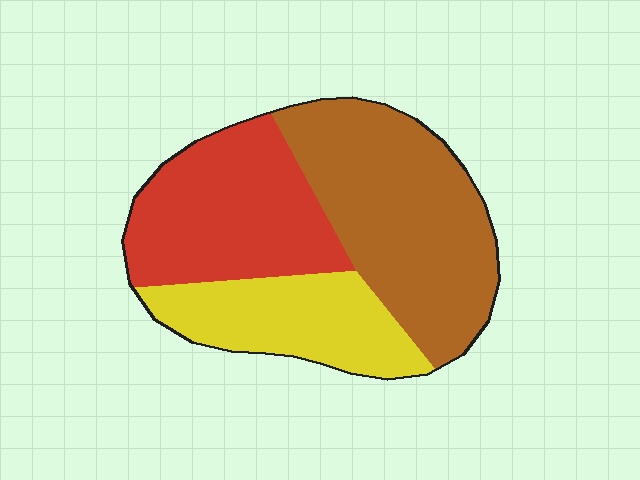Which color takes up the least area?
Yellow, at roughly 25%.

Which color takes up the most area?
Brown, at roughly 45%.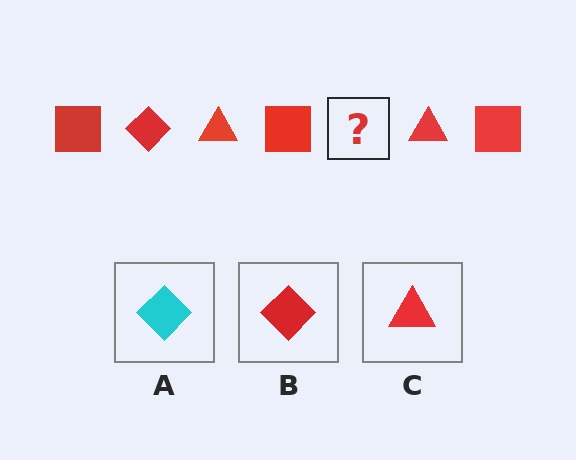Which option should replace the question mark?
Option B.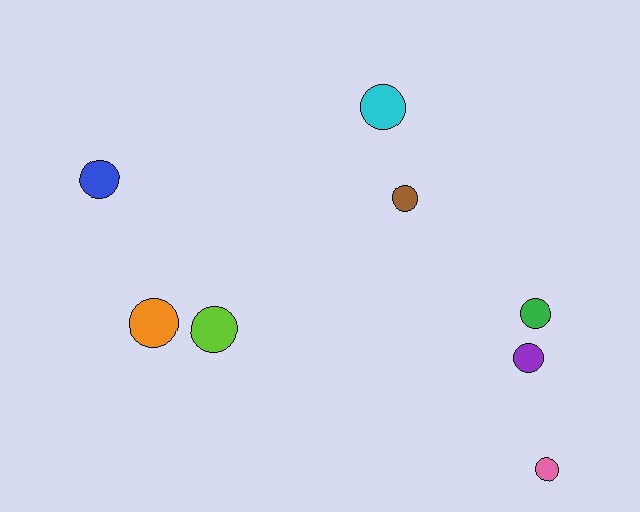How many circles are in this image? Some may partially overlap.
There are 8 circles.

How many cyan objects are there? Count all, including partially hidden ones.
There is 1 cyan object.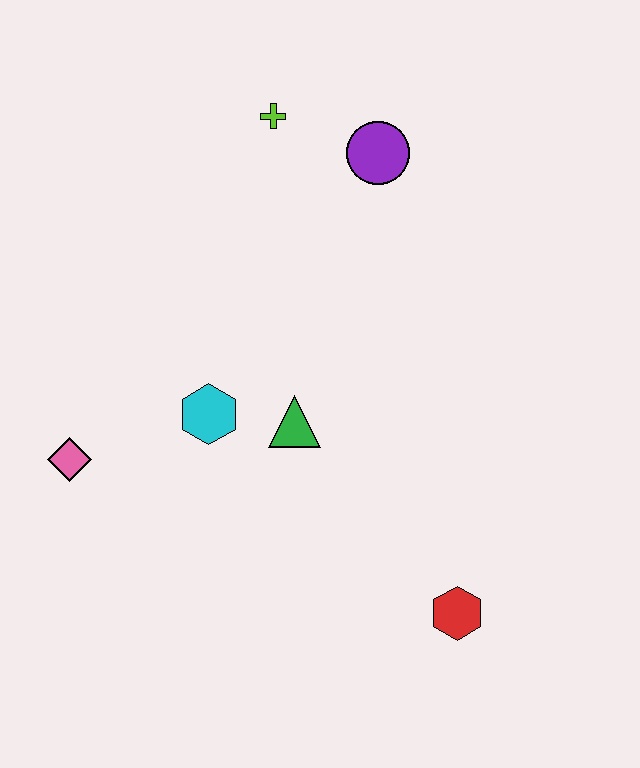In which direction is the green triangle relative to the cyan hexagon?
The green triangle is to the right of the cyan hexagon.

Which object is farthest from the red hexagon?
The lime cross is farthest from the red hexagon.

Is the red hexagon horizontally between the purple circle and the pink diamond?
No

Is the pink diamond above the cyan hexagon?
No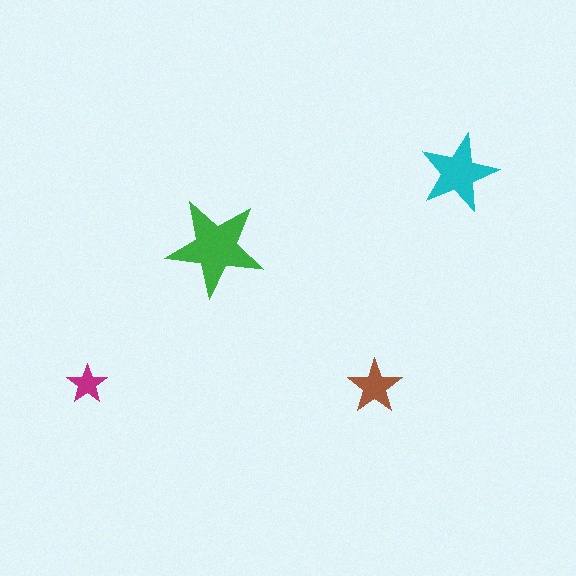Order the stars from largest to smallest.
the green one, the cyan one, the brown one, the magenta one.